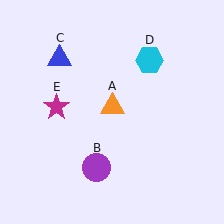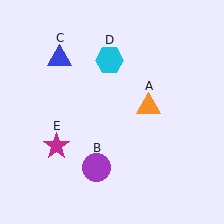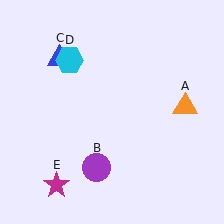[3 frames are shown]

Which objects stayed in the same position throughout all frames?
Purple circle (object B) and blue triangle (object C) remained stationary.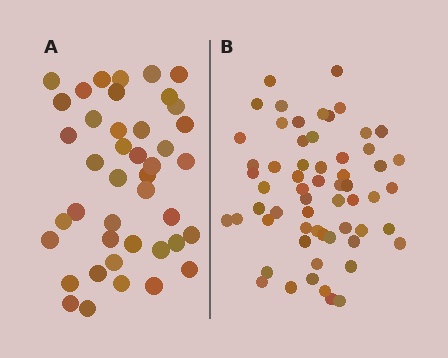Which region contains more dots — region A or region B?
Region B (the right region) has more dots.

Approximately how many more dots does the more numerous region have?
Region B has approximately 20 more dots than region A.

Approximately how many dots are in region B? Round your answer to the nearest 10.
About 60 dots.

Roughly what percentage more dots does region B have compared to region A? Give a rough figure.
About 45% more.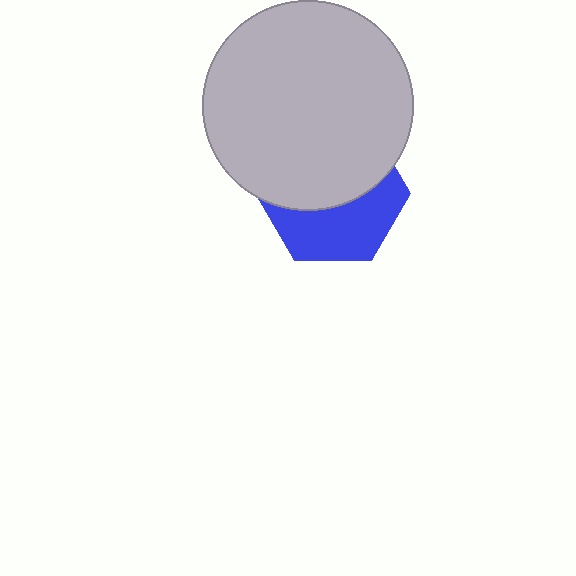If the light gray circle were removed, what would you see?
You would see the complete blue hexagon.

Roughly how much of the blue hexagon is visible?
A small part of it is visible (roughly 45%).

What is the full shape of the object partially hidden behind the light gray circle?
The partially hidden object is a blue hexagon.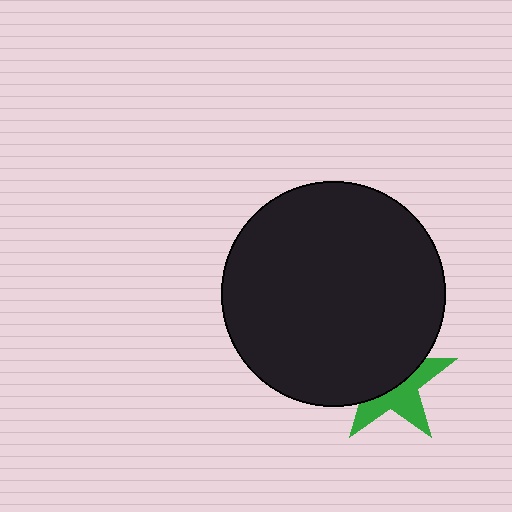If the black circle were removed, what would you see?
You would see the complete green star.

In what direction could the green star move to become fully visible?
The green star could move down. That would shift it out from behind the black circle entirely.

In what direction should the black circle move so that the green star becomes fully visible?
The black circle should move up. That is the shortest direction to clear the overlap and leave the green star fully visible.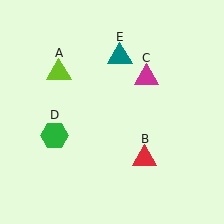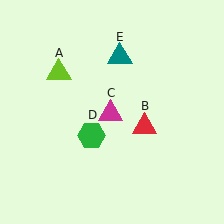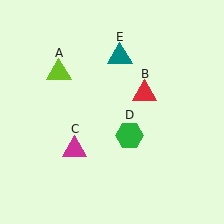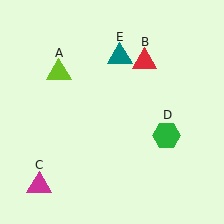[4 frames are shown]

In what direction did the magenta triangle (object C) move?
The magenta triangle (object C) moved down and to the left.